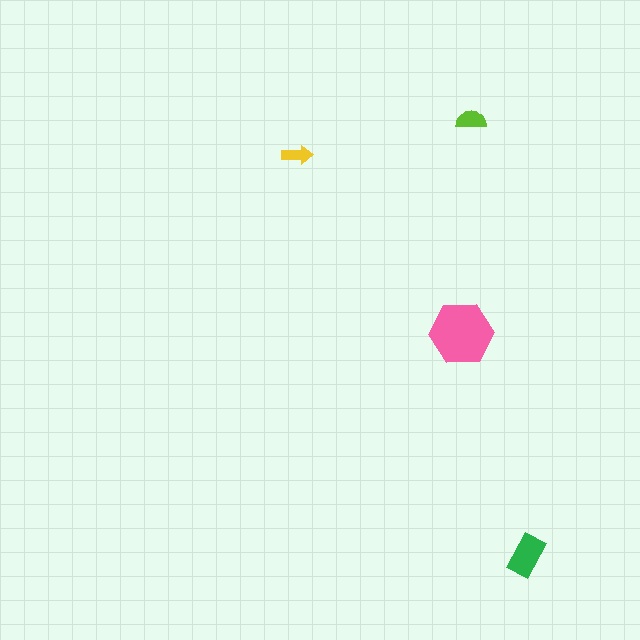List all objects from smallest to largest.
The yellow arrow, the lime semicircle, the green rectangle, the pink hexagon.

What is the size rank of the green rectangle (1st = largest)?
2nd.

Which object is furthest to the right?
The green rectangle is rightmost.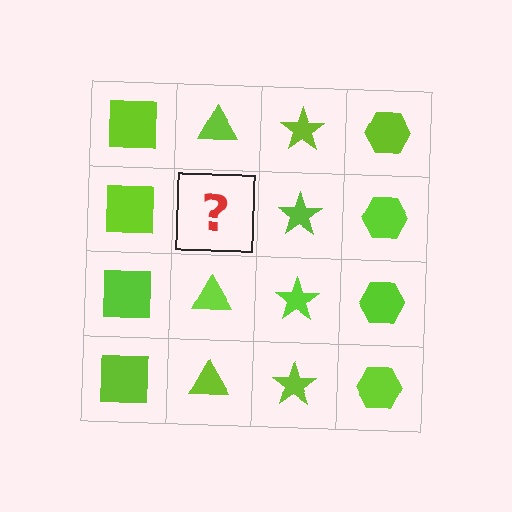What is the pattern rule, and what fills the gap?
The rule is that each column has a consistent shape. The gap should be filled with a lime triangle.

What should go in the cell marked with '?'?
The missing cell should contain a lime triangle.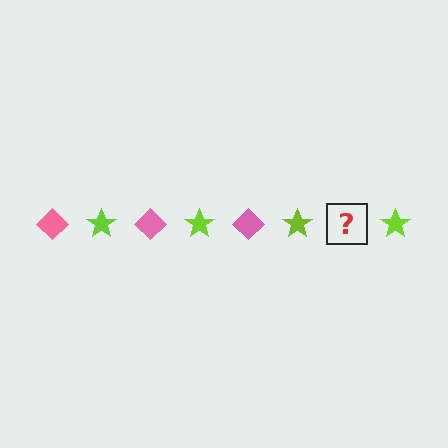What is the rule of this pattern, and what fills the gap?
The rule is that the pattern alternates between pink diamond and lime star. The gap should be filled with a pink diamond.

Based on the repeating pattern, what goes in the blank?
The blank should be a pink diamond.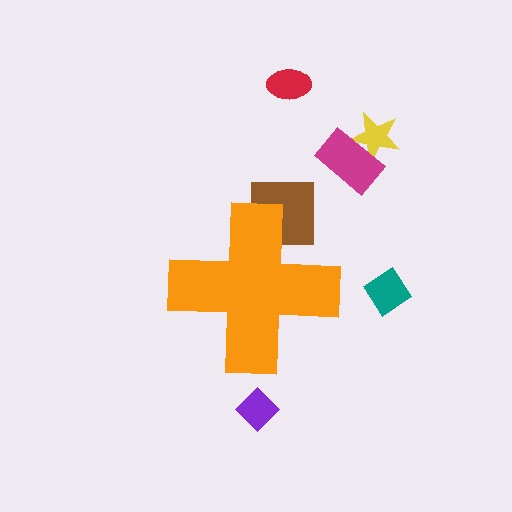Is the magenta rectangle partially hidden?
No, the magenta rectangle is fully visible.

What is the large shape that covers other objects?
An orange cross.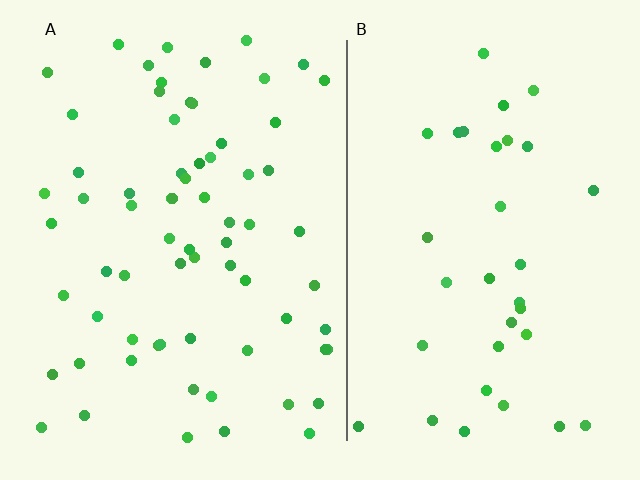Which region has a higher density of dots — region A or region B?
A (the left).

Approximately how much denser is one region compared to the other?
Approximately 2.0× — region A over region B.